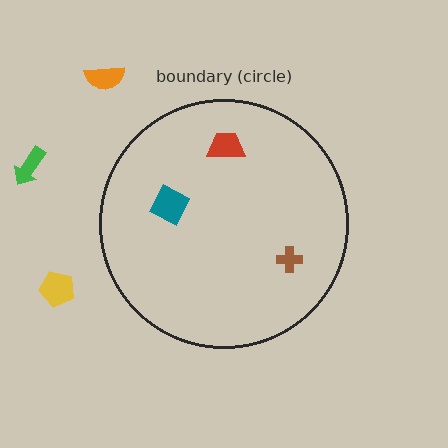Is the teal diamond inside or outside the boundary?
Inside.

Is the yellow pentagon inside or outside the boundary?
Outside.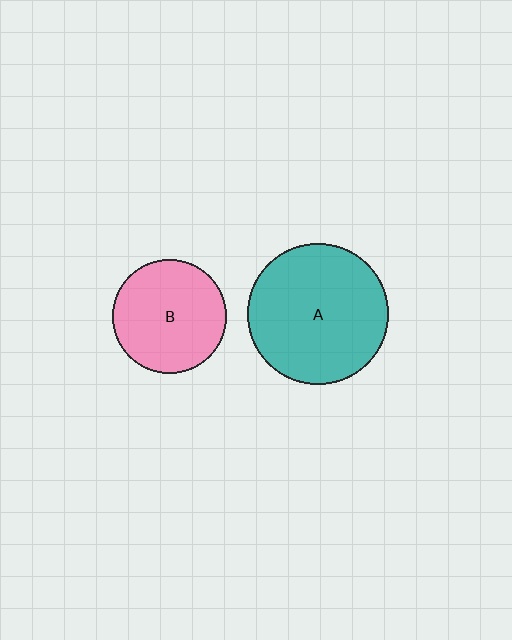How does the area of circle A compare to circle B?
Approximately 1.5 times.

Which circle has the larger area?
Circle A (teal).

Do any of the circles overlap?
No, none of the circles overlap.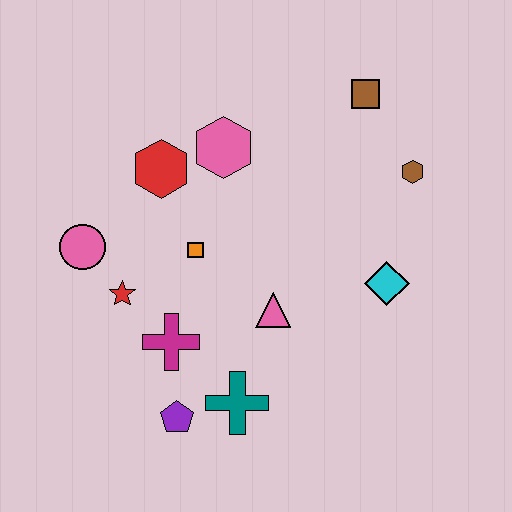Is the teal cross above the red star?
No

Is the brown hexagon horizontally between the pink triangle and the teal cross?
No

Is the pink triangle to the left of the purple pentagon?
No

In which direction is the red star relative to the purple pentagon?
The red star is above the purple pentagon.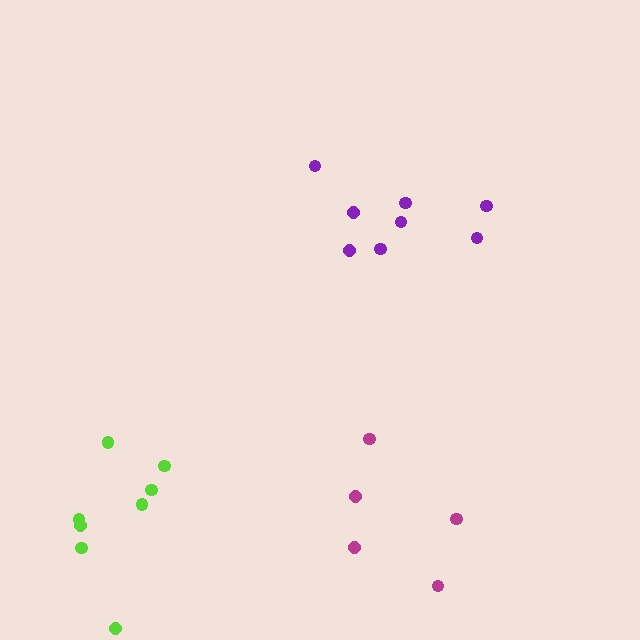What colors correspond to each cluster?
The clusters are colored: lime, magenta, purple.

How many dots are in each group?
Group 1: 8 dots, Group 2: 5 dots, Group 3: 8 dots (21 total).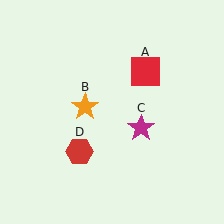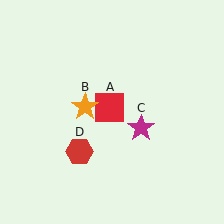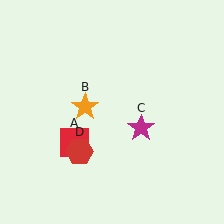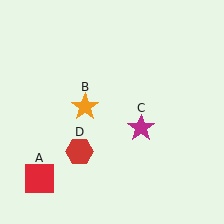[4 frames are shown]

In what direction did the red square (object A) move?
The red square (object A) moved down and to the left.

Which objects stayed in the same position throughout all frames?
Orange star (object B) and magenta star (object C) and red hexagon (object D) remained stationary.